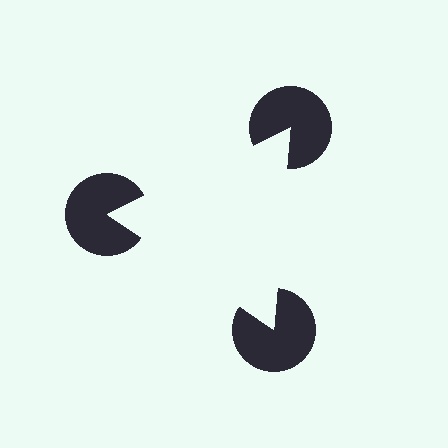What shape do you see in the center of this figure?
An illusory triangle — its edges are inferred from the aligned wedge cuts in the pac-man discs, not physically drawn.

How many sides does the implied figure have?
3 sides.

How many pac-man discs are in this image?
There are 3 — one at each vertex of the illusory triangle.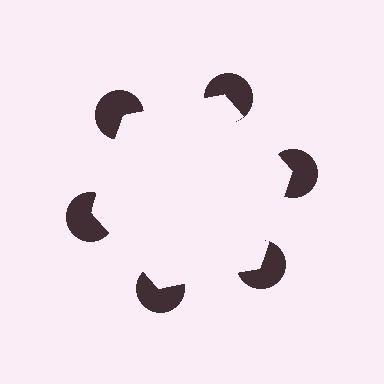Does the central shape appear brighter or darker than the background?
It typically appears slightly brighter than the background, even though no actual brightness change is drawn.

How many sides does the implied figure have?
6 sides.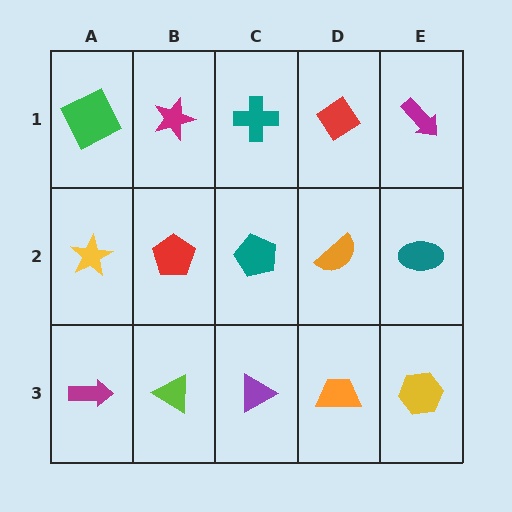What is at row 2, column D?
An orange semicircle.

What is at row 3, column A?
A magenta arrow.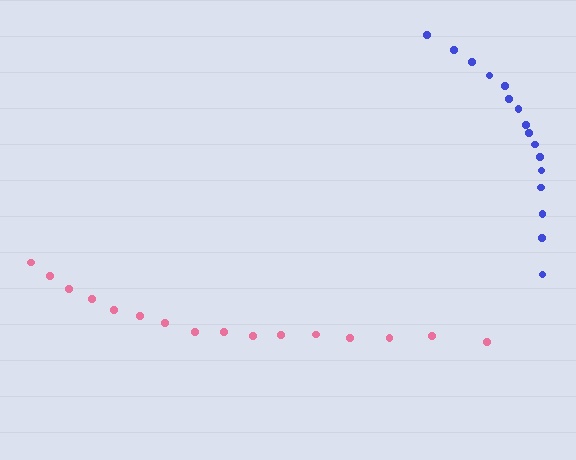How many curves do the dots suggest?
There are 2 distinct paths.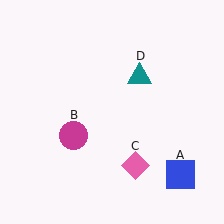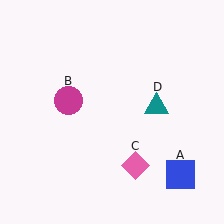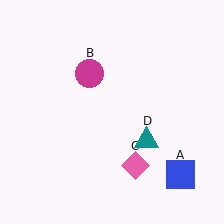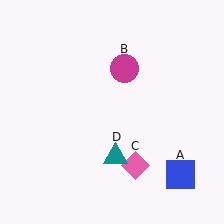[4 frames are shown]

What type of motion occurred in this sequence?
The magenta circle (object B), teal triangle (object D) rotated clockwise around the center of the scene.